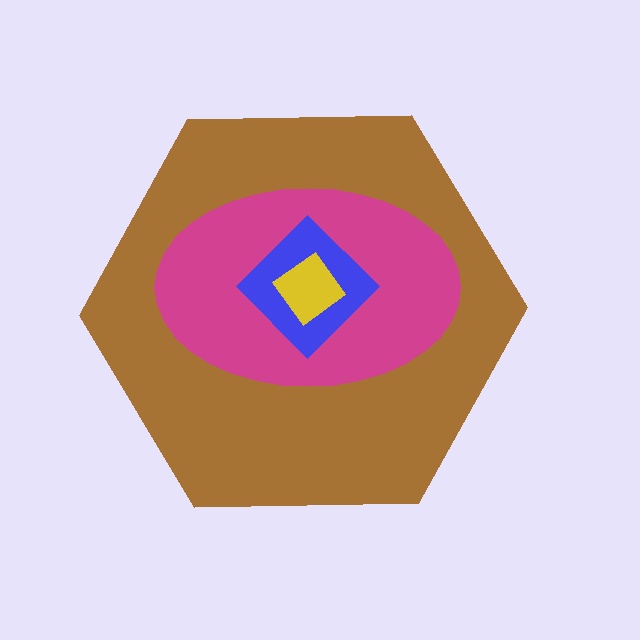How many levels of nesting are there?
4.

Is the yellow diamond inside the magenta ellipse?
Yes.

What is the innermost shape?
The yellow diamond.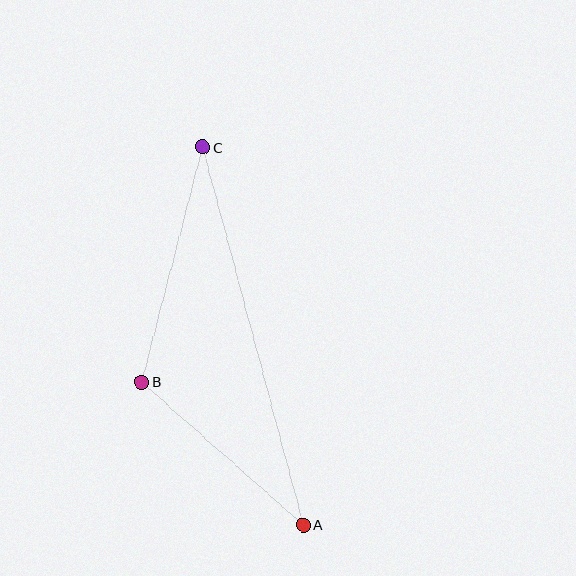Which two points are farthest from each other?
Points A and C are farthest from each other.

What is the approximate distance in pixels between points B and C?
The distance between B and C is approximately 243 pixels.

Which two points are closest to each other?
Points A and B are closest to each other.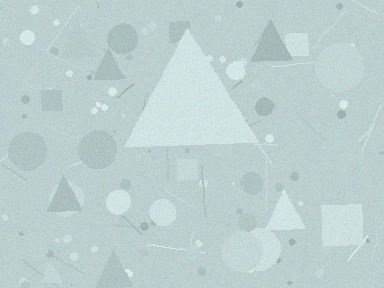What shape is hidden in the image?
A triangle is hidden in the image.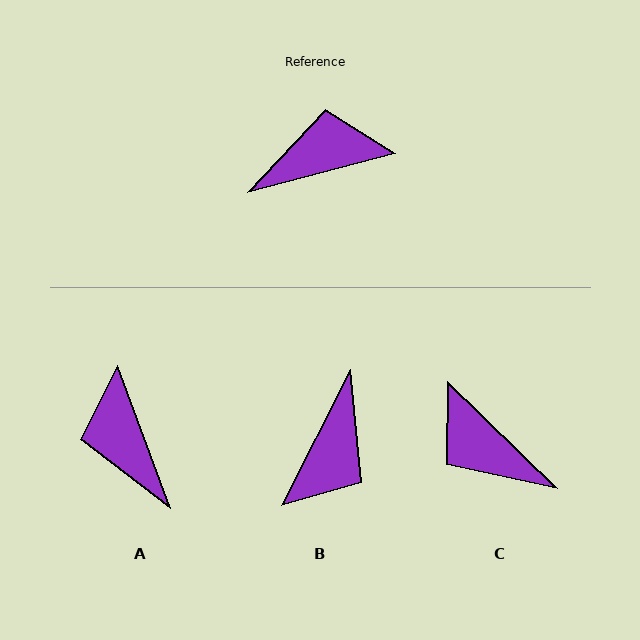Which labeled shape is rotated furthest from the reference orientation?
B, about 132 degrees away.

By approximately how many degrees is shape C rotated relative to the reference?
Approximately 121 degrees counter-clockwise.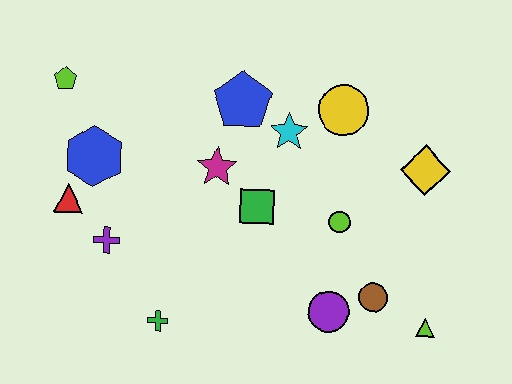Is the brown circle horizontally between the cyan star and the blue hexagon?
No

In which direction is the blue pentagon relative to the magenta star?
The blue pentagon is above the magenta star.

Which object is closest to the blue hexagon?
The red triangle is closest to the blue hexagon.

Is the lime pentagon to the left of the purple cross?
Yes